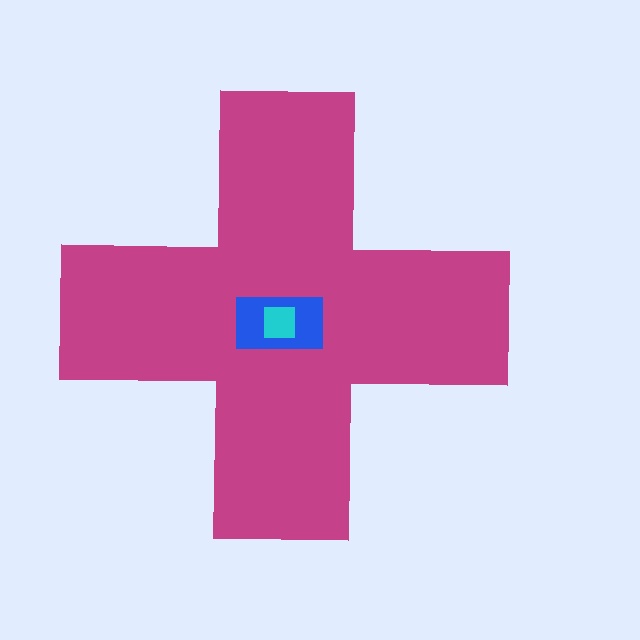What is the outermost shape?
The magenta cross.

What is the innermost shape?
The cyan square.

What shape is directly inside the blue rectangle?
The cyan square.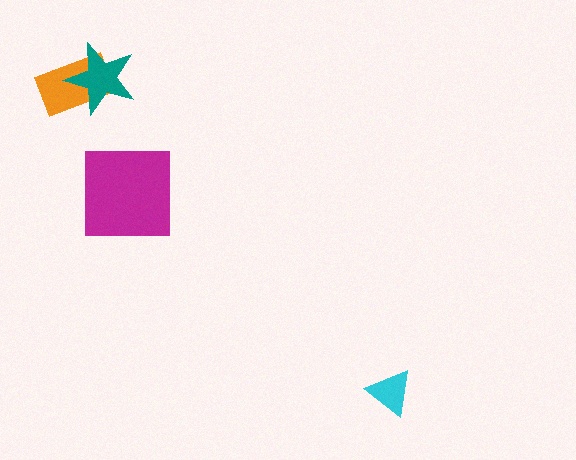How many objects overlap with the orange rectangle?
1 object overlaps with the orange rectangle.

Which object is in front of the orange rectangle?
The teal star is in front of the orange rectangle.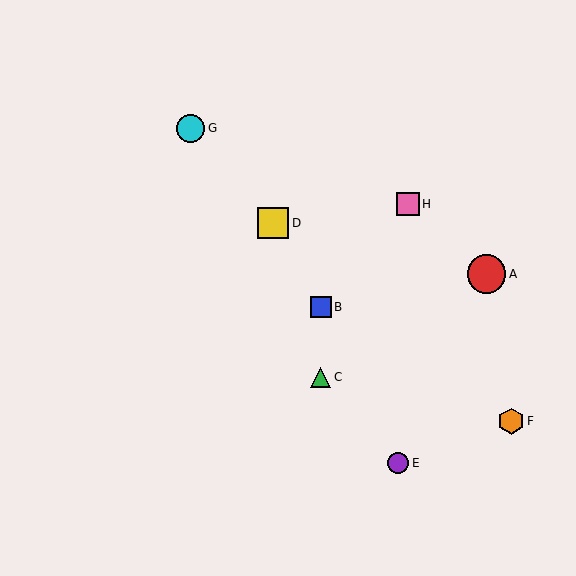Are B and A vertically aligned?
No, B is at x≈321 and A is at x≈487.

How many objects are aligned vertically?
2 objects (B, C) are aligned vertically.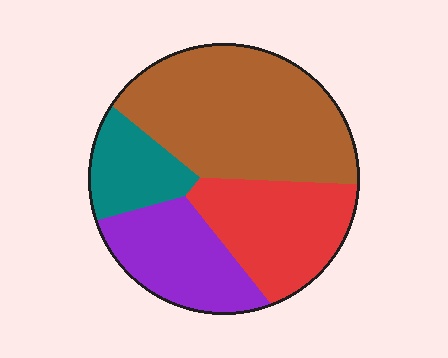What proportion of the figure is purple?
Purple covers 20% of the figure.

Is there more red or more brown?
Brown.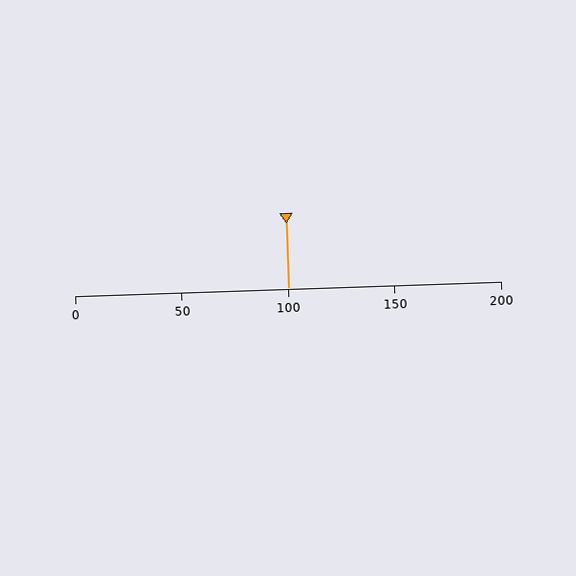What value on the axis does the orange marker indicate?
The marker indicates approximately 100.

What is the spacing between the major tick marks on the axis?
The major ticks are spaced 50 apart.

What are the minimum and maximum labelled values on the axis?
The axis runs from 0 to 200.